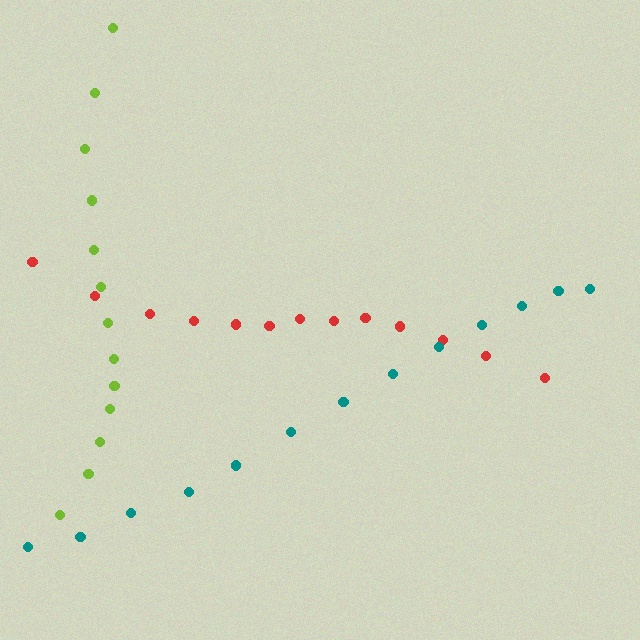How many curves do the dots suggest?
There are 3 distinct paths.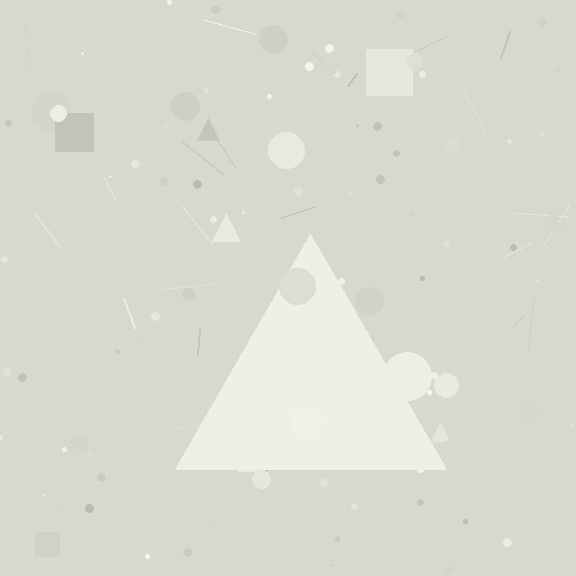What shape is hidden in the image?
A triangle is hidden in the image.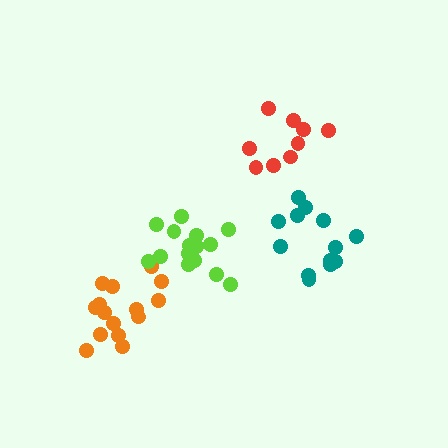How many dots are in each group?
Group 1: 15 dots, Group 2: 9 dots, Group 3: 15 dots, Group 4: 13 dots (52 total).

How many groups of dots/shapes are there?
There are 4 groups.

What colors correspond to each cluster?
The clusters are colored: orange, red, lime, teal.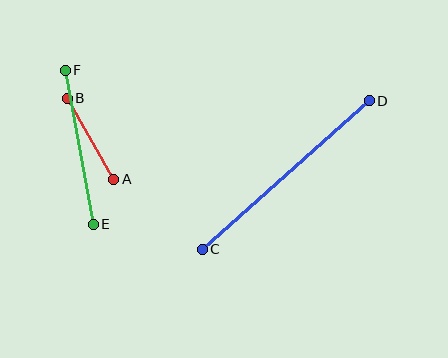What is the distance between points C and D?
The distance is approximately 224 pixels.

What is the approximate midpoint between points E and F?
The midpoint is at approximately (79, 147) pixels.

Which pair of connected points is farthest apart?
Points C and D are farthest apart.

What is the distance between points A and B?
The distance is approximately 93 pixels.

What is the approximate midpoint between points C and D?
The midpoint is at approximately (286, 175) pixels.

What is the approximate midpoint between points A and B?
The midpoint is at approximately (91, 139) pixels.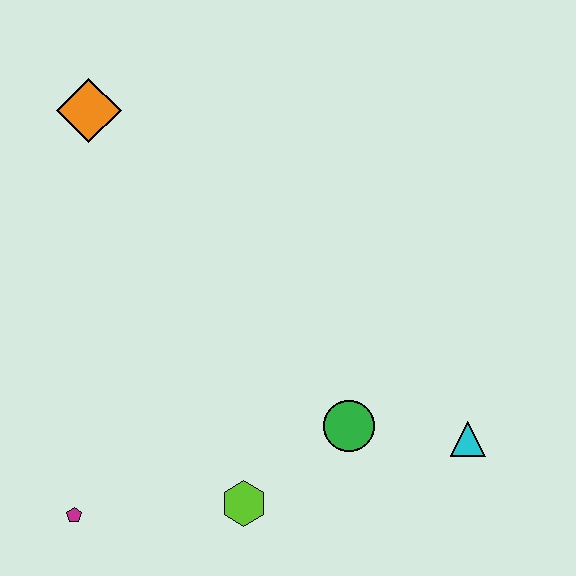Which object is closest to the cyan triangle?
The green circle is closest to the cyan triangle.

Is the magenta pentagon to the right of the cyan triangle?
No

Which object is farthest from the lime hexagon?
The orange diamond is farthest from the lime hexagon.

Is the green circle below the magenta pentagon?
No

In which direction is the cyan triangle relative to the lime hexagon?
The cyan triangle is to the right of the lime hexagon.